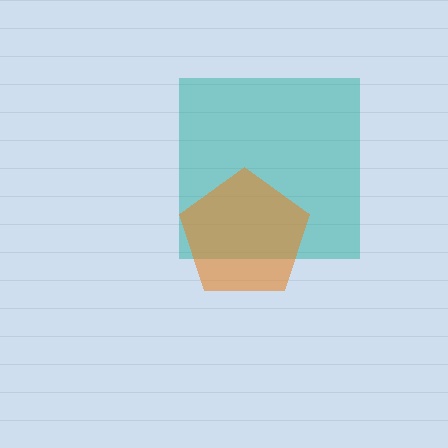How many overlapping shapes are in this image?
There are 2 overlapping shapes in the image.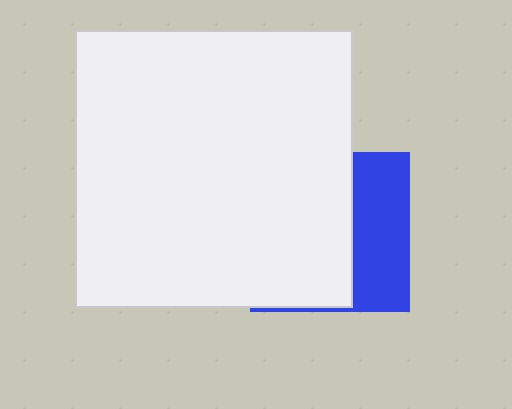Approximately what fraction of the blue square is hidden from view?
Roughly 63% of the blue square is hidden behind the white square.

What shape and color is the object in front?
The object in front is a white square.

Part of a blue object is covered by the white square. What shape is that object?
It is a square.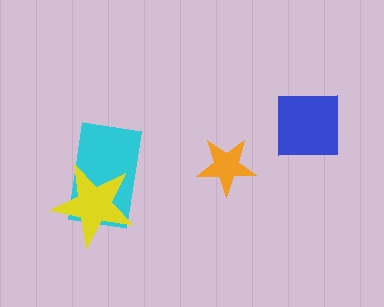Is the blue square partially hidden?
No, no other shape covers it.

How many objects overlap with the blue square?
0 objects overlap with the blue square.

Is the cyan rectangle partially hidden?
Yes, it is partially covered by another shape.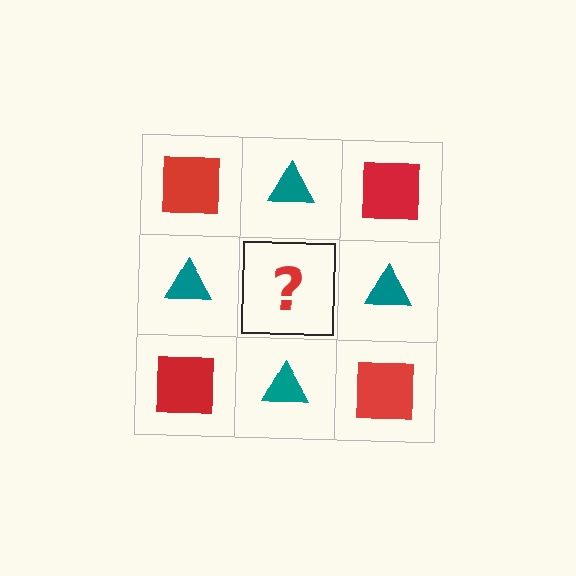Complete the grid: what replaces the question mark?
The question mark should be replaced with a red square.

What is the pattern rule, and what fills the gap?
The rule is that it alternates red square and teal triangle in a checkerboard pattern. The gap should be filled with a red square.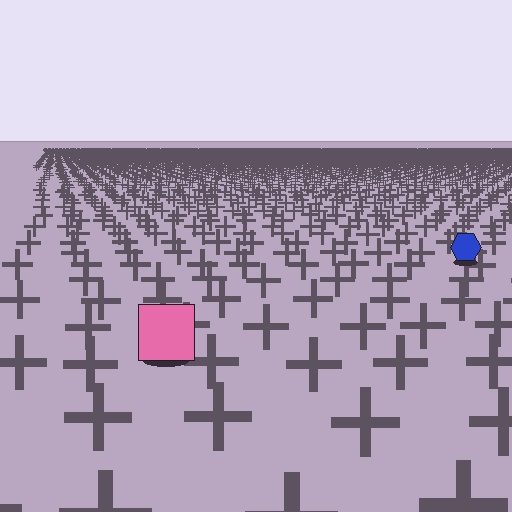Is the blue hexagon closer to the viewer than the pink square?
No. The pink square is closer — you can tell from the texture gradient: the ground texture is coarser near it.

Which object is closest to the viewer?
The pink square is closest. The texture marks near it are larger and more spread out.